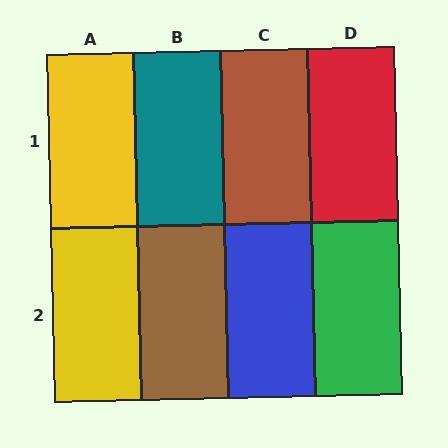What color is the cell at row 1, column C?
Brown.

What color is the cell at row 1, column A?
Yellow.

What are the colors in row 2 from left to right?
Yellow, brown, blue, green.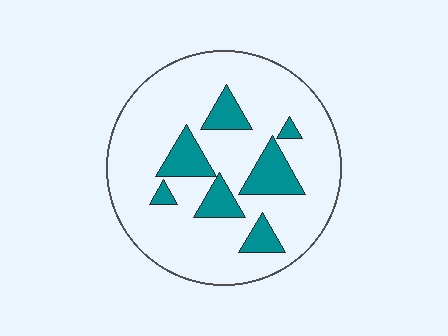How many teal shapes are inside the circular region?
7.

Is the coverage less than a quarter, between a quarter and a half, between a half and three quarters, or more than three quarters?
Less than a quarter.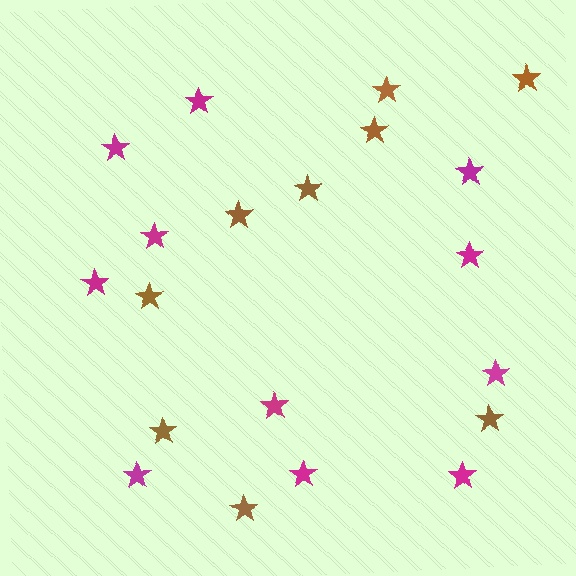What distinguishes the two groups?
There are 2 groups: one group of brown stars (9) and one group of magenta stars (11).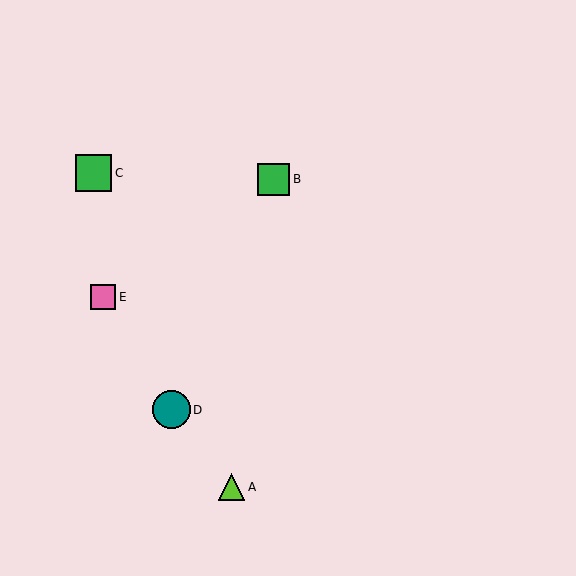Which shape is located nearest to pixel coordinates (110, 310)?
The pink square (labeled E) at (103, 297) is nearest to that location.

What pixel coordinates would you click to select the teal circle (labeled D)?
Click at (171, 410) to select the teal circle D.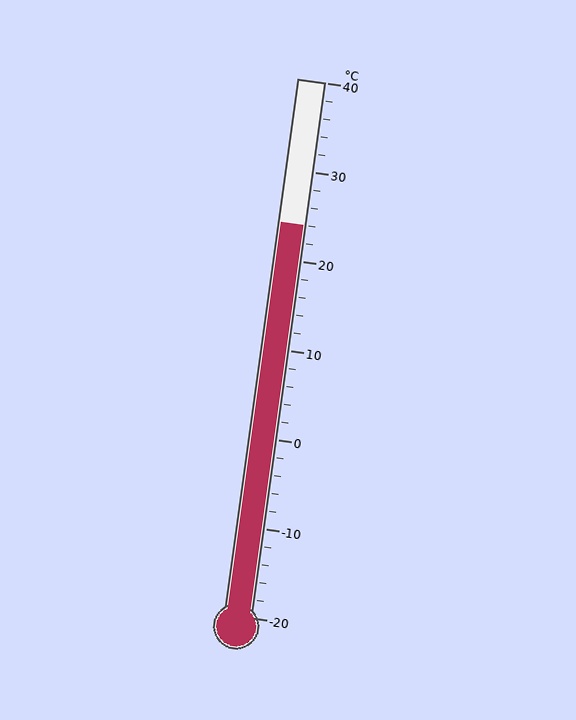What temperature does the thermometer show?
The thermometer shows approximately 24°C.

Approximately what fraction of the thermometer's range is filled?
The thermometer is filled to approximately 75% of its range.